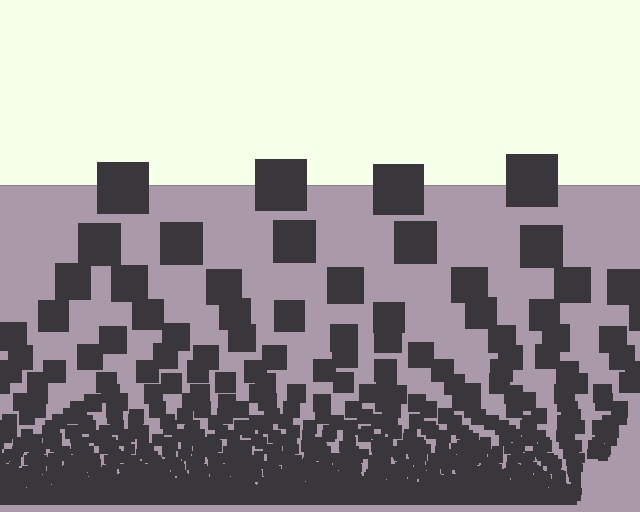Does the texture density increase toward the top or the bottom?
Density increases toward the bottom.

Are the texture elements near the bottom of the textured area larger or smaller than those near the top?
Smaller. The gradient is inverted — elements near the bottom are smaller and denser.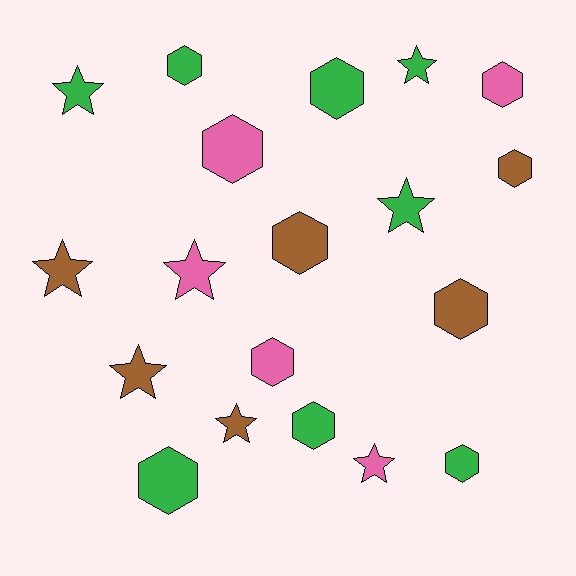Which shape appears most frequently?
Hexagon, with 11 objects.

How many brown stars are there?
There are 3 brown stars.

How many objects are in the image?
There are 19 objects.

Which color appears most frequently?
Green, with 8 objects.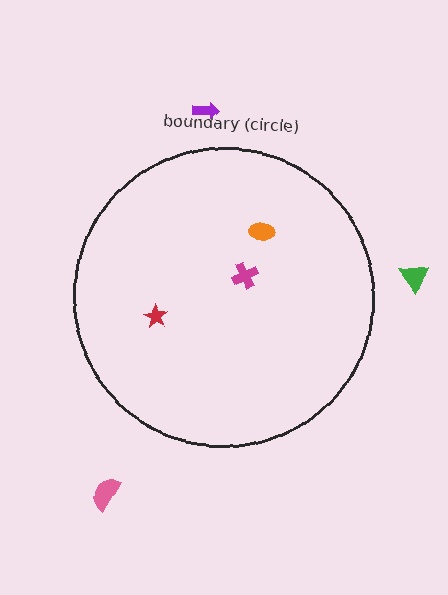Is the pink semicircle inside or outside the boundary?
Outside.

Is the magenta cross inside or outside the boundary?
Inside.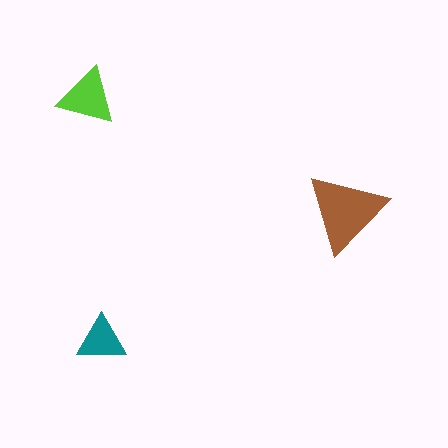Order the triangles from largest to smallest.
the brown one, the lime one, the teal one.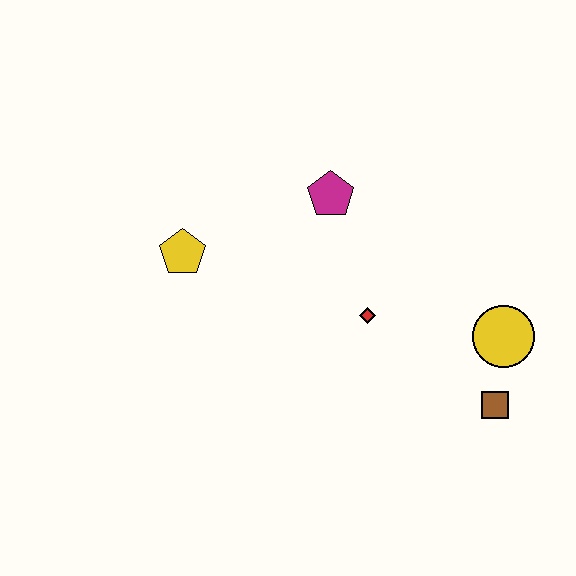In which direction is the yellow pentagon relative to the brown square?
The yellow pentagon is to the left of the brown square.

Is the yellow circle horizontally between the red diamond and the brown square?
No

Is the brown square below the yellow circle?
Yes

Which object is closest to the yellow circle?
The brown square is closest to the yellow circle.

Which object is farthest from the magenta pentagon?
The brown square is farthest from the magenta pentagon.